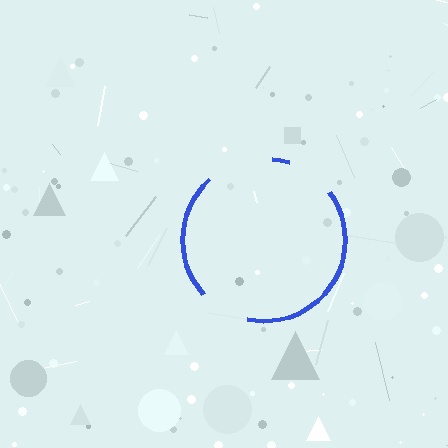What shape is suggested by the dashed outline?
The dashed outline suggests a circle.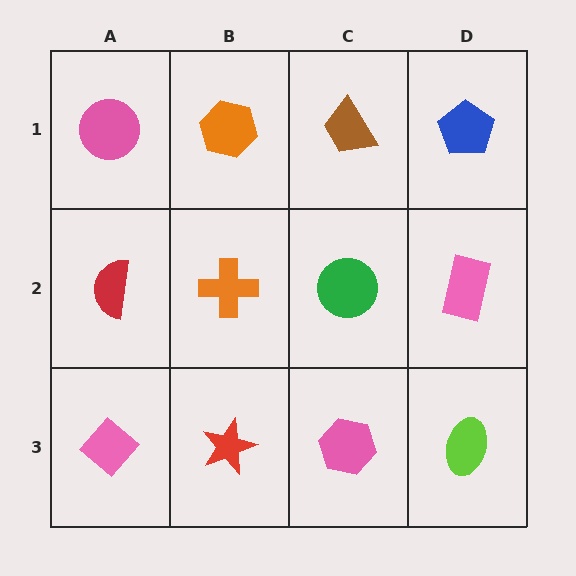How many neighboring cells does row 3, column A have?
2.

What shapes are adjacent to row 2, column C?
A brown trapezoid (row 1, column C), a pink hexagon (row 3, column C), an orange cross (row 2, column B), a pink rectangle (row 2, column D).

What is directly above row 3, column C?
A green circle.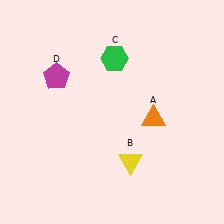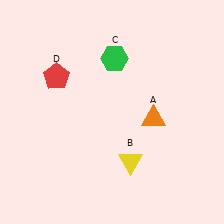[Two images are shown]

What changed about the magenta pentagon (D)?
In Image 1, D is magenta. In Image 2, it changed to red.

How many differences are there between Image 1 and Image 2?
There is 1 difference between the two images.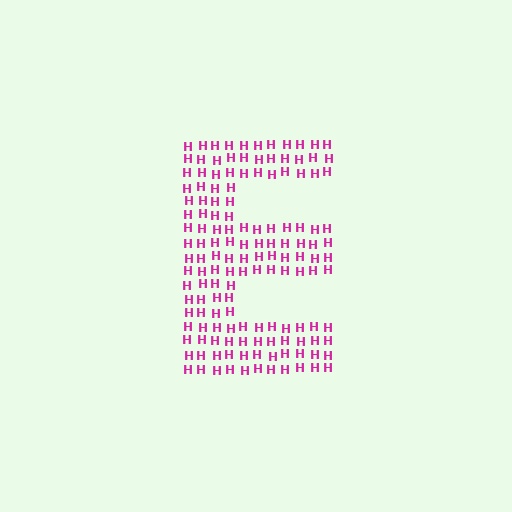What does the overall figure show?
The overall figure shows the letter E.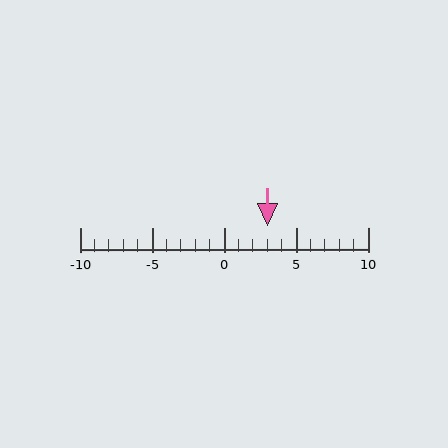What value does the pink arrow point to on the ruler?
The pink arrow points to approximately 3.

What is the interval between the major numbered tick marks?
The major tick marks are spaced 5 units apart.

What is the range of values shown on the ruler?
The ruler shows values from -10 to 10.